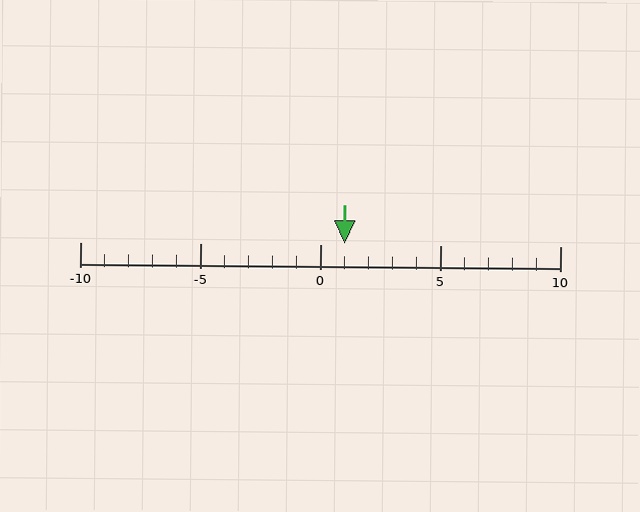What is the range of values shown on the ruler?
The ruler shows values from -10 to 10.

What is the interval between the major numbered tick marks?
The major tick marks are spaced 5 units apart.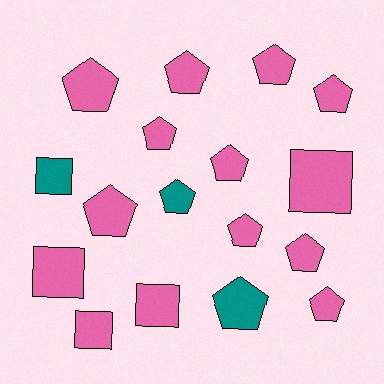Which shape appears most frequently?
Pentagon, with 12 objects.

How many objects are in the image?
There are 17 objects.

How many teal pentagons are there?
There are 2 teal pentagons.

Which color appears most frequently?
Pink, with 14 objects.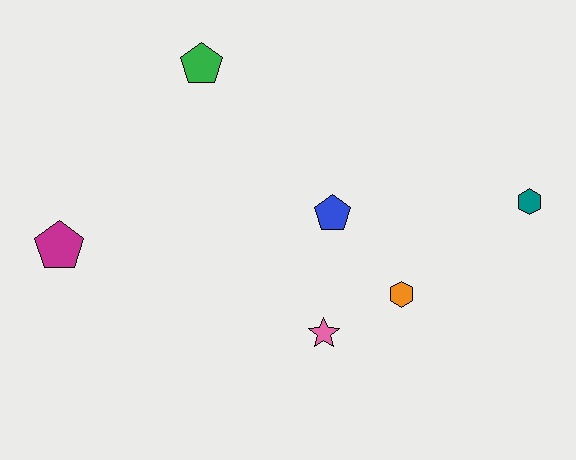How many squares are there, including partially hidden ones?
There are no squares.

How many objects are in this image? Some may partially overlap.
There are 6 objects.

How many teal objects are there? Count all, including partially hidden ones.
There is 1 teal object.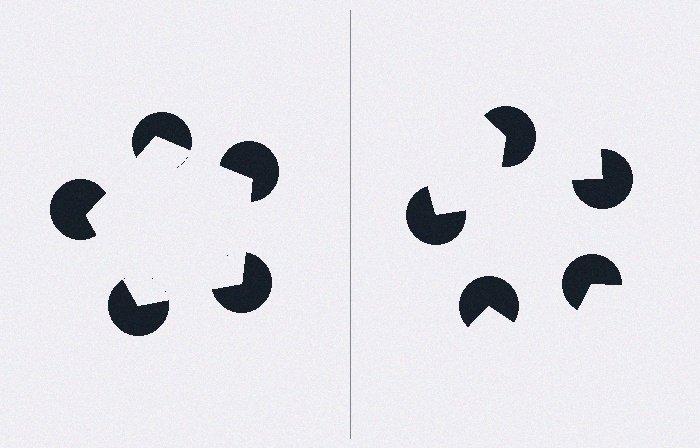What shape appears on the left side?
An illusory pentagon.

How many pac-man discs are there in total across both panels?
10 — 5 on each side.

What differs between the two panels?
The pac-man discs are positioned identically on both sides; only the wedge orientations differ. On the left they align to a pentagon; on the right they are misaligned.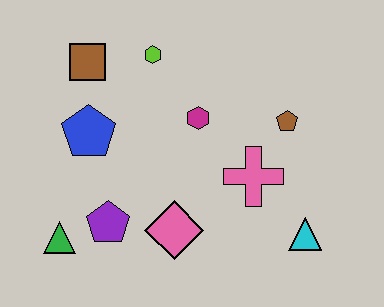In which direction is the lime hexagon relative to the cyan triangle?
The lime hexagon is above the cyan triangle.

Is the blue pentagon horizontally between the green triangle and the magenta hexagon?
Yes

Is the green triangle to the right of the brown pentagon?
No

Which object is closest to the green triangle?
The purple pentagon is closest to the green triangle.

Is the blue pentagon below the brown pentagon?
Yes